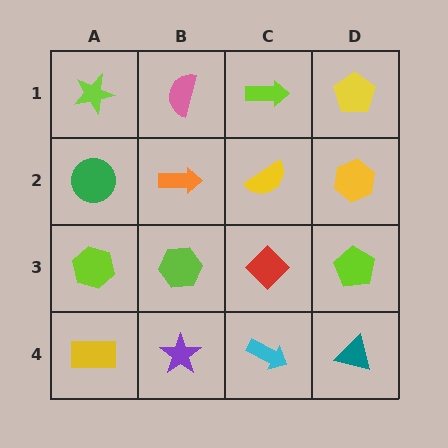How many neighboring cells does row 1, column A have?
2.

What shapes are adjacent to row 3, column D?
A yellow hexagon (row 2, column D), a teal triangle (row 4, column D), a red diamond (row 3, column C).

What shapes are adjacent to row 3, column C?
A yellow semicircle (row 2, column C), a cyan arrow (row 4, column C), a lime hexagon (row 3, column B), a lime pentagon (row 3, column D).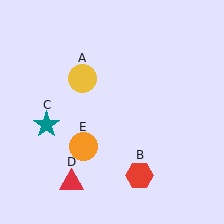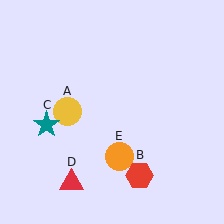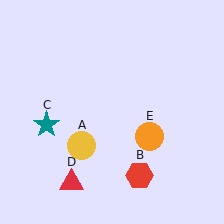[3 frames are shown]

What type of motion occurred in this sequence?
The yellow circle (object A), orange circle (object E) rotated counterclockwise around the center of the scene.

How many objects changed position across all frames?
2 objects changed position: yellow circle (object A), orange circle (object E).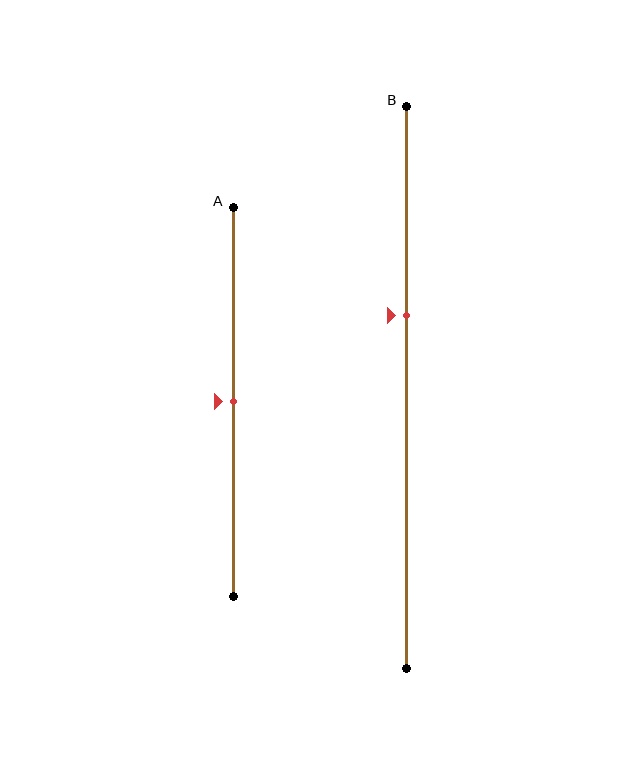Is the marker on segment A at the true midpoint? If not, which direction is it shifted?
Yes, the marker on segment A is at the true midpoint.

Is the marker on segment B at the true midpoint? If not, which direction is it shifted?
No, the marker on segment B is shifted upward by about 13% of the segment length.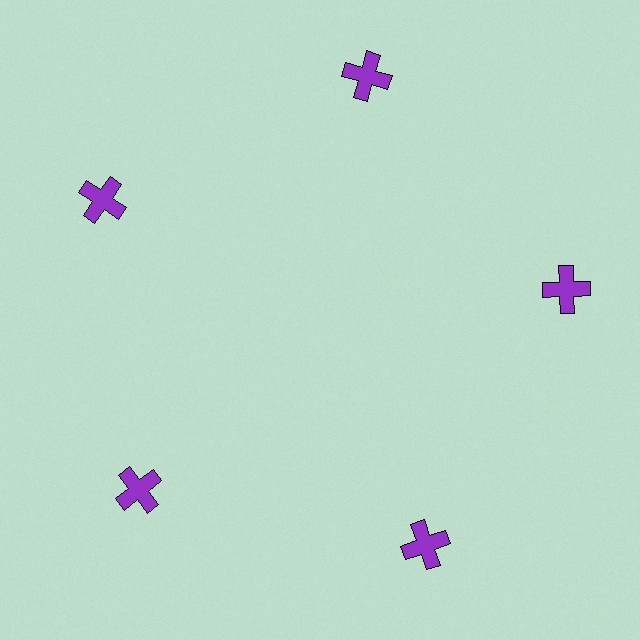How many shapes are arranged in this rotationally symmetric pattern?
There are 5 shapes, arranged in 5 groups of 1.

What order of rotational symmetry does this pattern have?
This pattern has 5-fold rotational symmetry.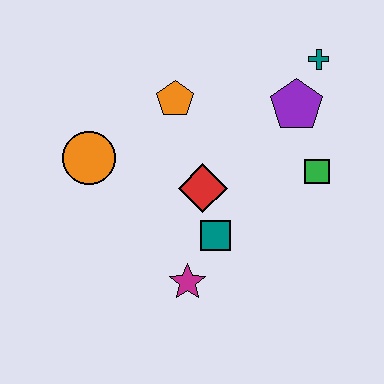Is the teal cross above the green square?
Yes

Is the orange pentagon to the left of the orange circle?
No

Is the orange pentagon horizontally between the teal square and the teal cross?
No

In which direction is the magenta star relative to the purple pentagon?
The magenta star is below the purple pentagon.